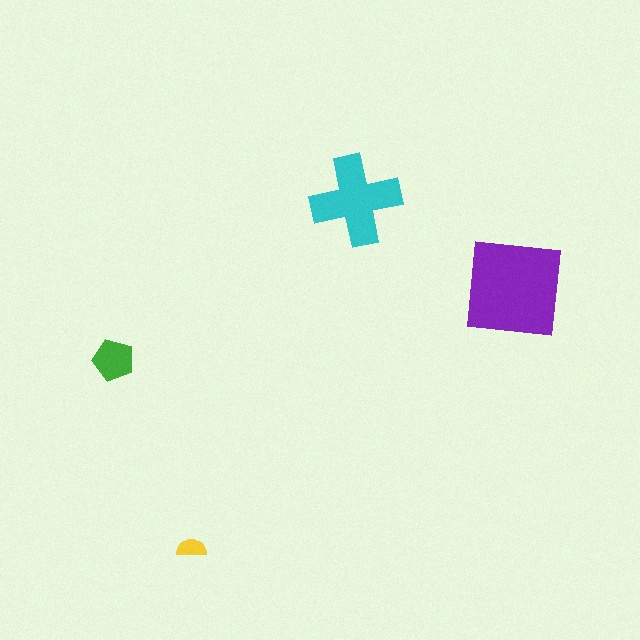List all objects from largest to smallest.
The purple square, the cyan cross, the green pentagon, the yellow semicircle.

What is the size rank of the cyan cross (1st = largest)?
2nd.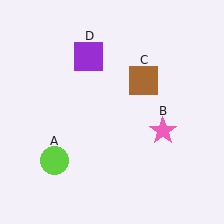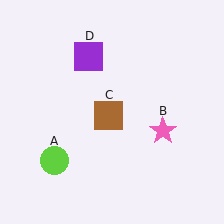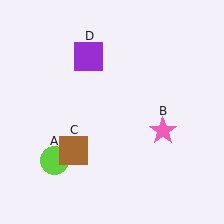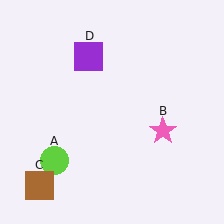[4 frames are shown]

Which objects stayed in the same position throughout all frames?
Lime circle (object A) and pink star (object B) and purple square (object D) remained stationary.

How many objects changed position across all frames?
1 object changed position: brown square (object C).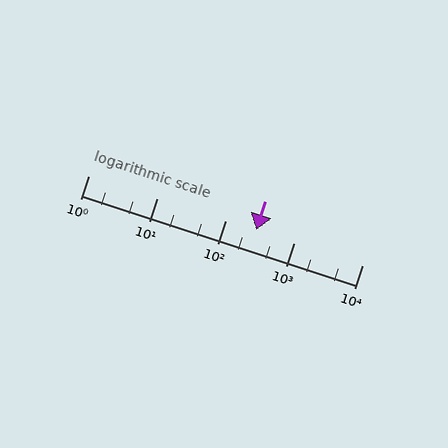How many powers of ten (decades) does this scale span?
The scale spans 4 decades, from 1 to 10000.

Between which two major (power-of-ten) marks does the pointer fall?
The pointer is between 100 and 1000.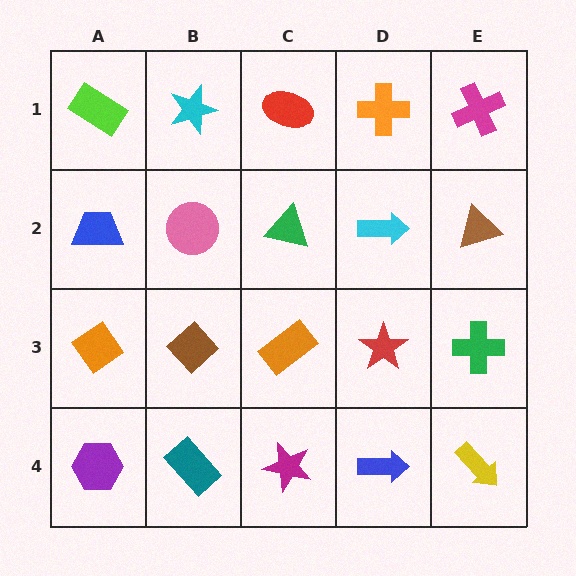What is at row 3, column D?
A red star.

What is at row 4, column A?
A purple hexagon.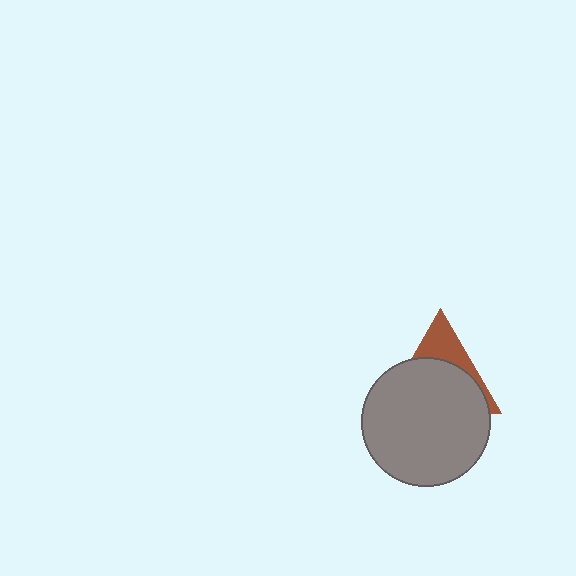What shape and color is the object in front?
The object in front is a gray circle.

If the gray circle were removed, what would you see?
You would see the complete brown triangle.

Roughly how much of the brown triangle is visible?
A small part of it is visible (roughly 31%).